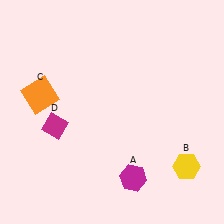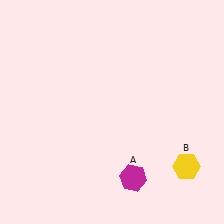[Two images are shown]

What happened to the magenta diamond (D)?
The magenta diamond (D) was removed in Image 2. It was in the bottom-left area of Image 1.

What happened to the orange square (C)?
The orange square (C) was removed in Image 2. It was in the top-left area of Image 1.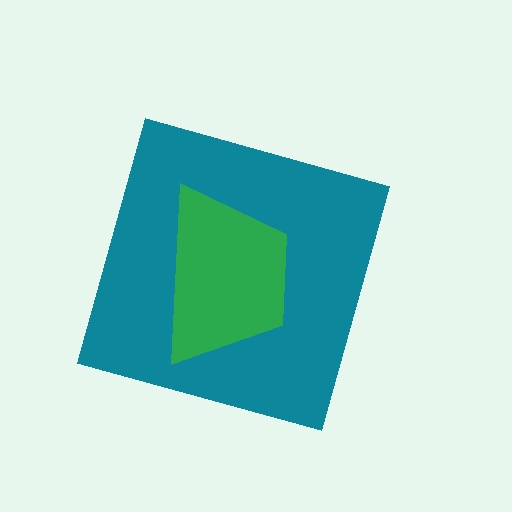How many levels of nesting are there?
2.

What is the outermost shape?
The teal diamond.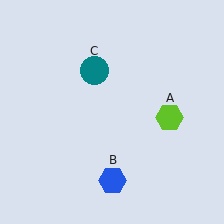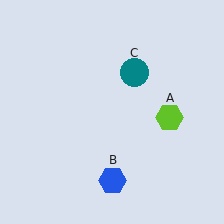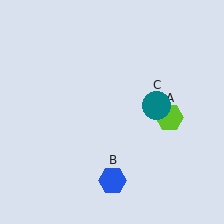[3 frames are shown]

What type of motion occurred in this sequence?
The teal circle (object C) rotated clockwise around the center of the scene.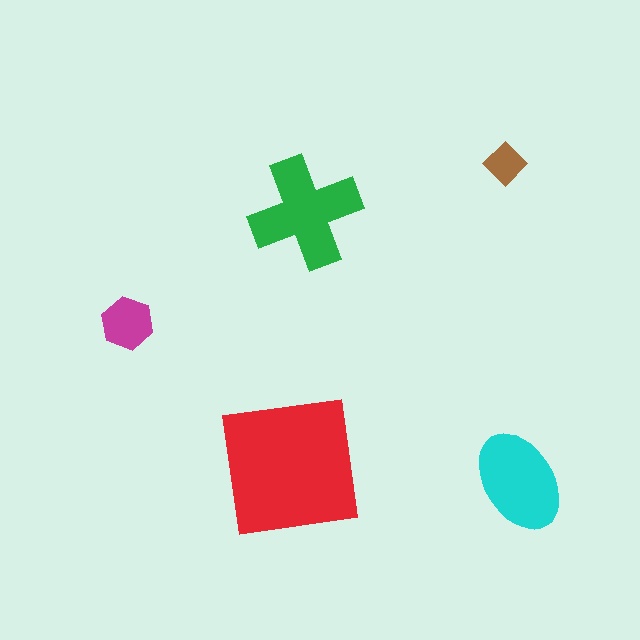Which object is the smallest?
The brown diamond.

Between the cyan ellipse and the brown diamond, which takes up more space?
The cyan ellipse.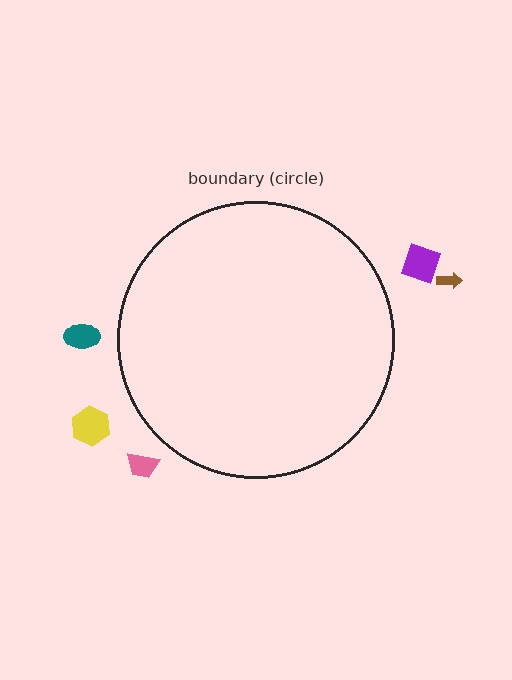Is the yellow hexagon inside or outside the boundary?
Outside.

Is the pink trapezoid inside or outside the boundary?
Outside.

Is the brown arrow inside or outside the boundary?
Outside.